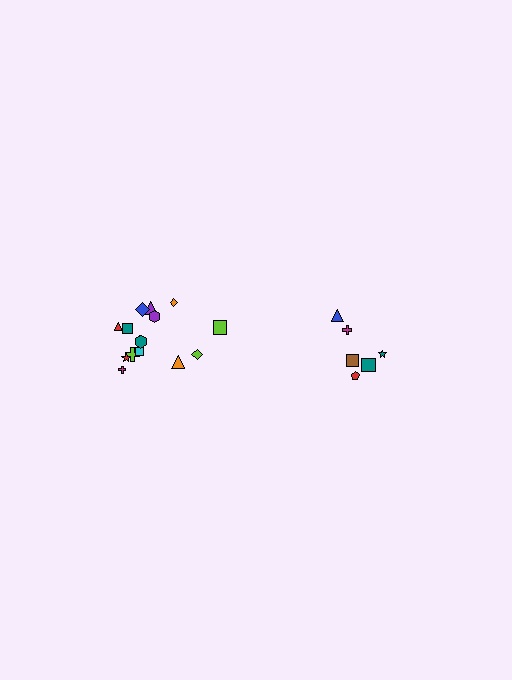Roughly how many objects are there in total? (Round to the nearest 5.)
Roughly 20 objects in total.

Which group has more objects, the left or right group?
The left group.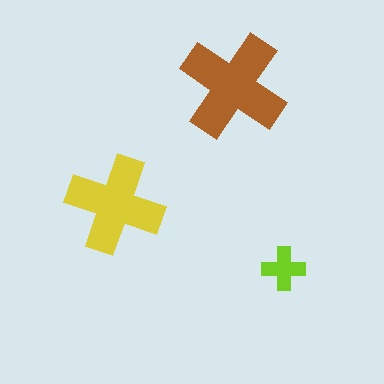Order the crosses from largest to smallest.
the brown one, the yellow one, the lime one.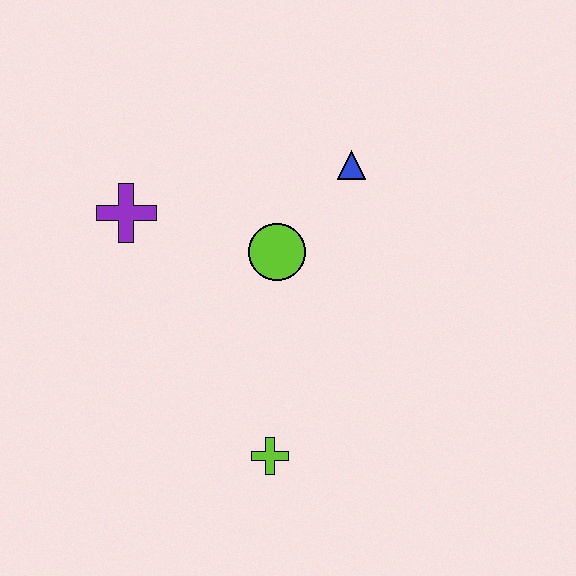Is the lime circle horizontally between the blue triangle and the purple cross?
Yes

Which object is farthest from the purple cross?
The lime cross is farthest from the purple cross.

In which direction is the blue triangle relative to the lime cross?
The blue triangle is above the lime cross.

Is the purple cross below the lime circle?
No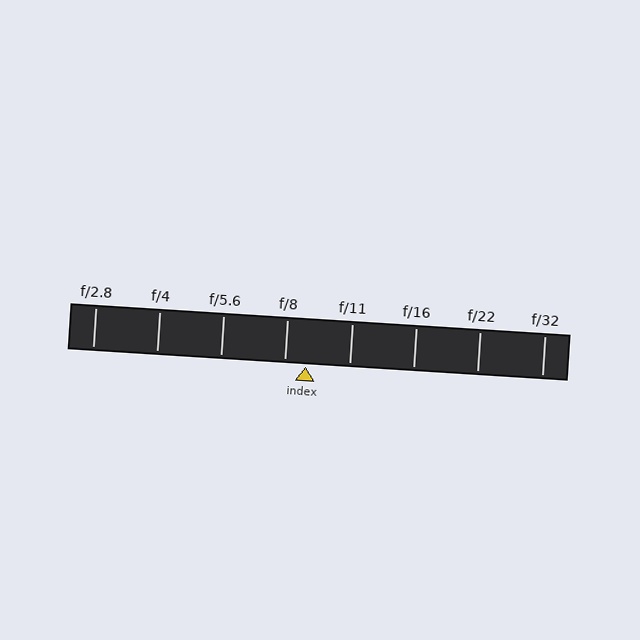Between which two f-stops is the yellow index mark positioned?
The index mark is between f/8 and f/11.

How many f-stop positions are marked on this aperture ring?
There are 8 f-stop positions marked.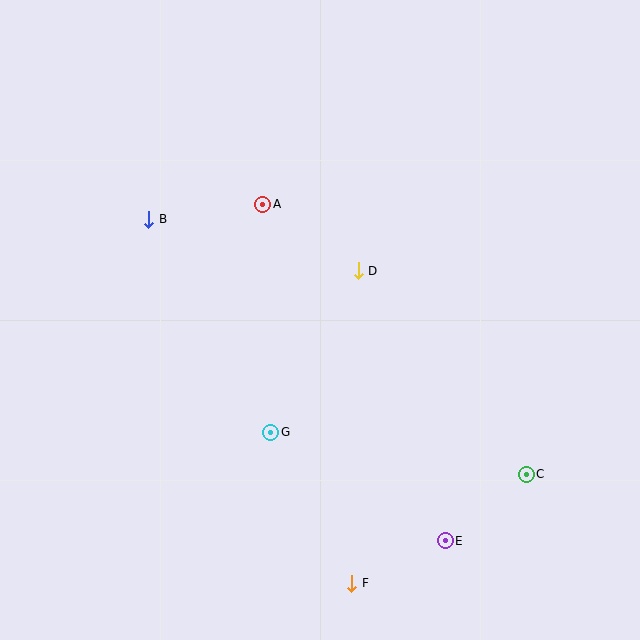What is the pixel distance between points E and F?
The distance between E and F is 102 pixels.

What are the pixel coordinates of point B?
Point B is at (149, 219).